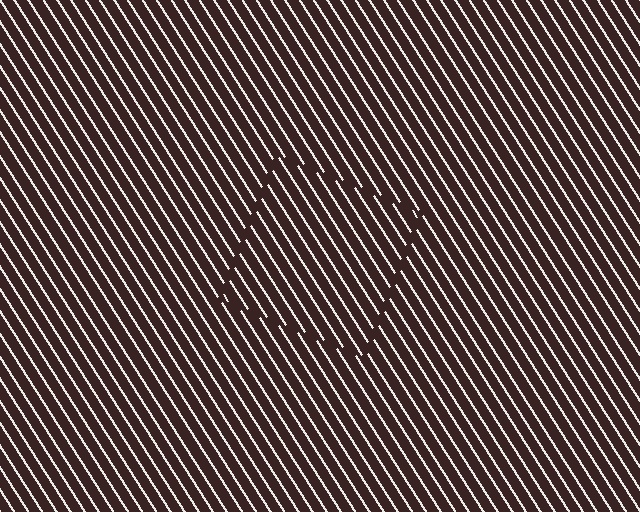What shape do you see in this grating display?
An illusory square. The interior of the shape contains the same grating, shifted by half a period — the contour is defined by the phase discontinuity where line-ends from the inner and outer gratings abut.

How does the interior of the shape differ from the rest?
The interior of the shape contains the same grating, shifted by half a period — the contour is defined by the phase discontinuity where line-ends from the inner and outer gratings abut.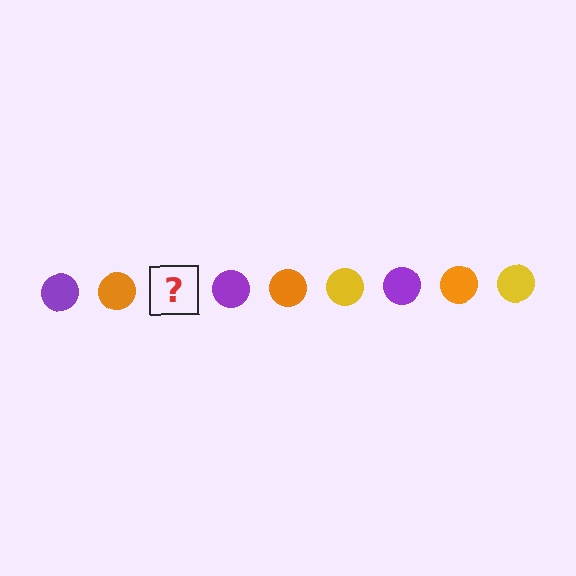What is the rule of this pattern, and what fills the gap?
The rule is that the pattern cycles through purple, orange, yellow circles. The gap should be filled with a yellow circle.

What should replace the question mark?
The question mark should be replaced with a yellow circle.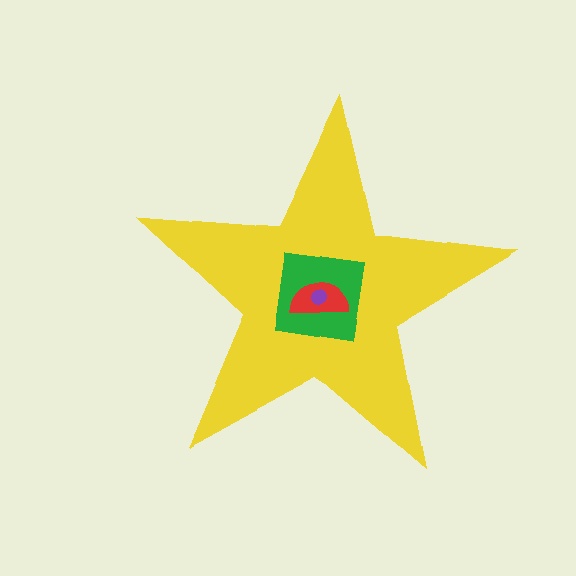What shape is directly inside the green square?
The red semicircle.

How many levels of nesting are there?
4.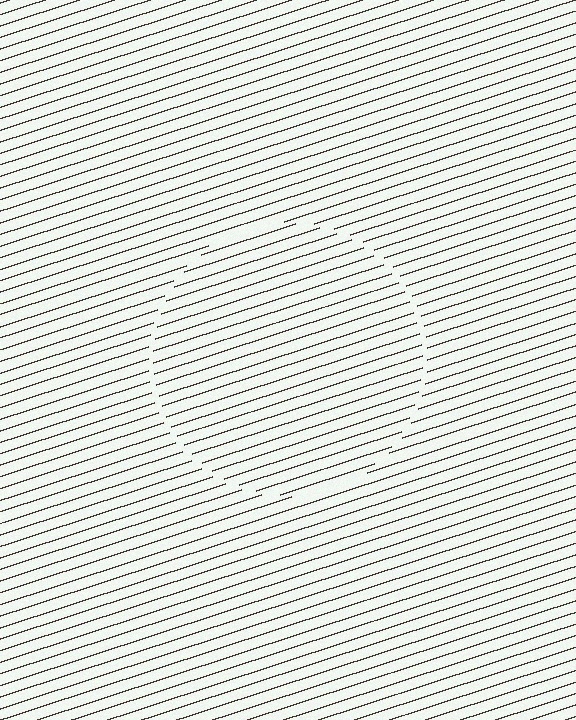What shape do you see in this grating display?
An illusory circle. The interior of the shape contains the same grating, shifted by half a period — the contour is defined by the phase discontinuity where line-ends from the inner and outer gratings abut.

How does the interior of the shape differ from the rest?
The interior of the shape contains the same grating, shifted by half a period — the contour is defined by the phase discontinuity where line-ends from the inner and outer gratings abut.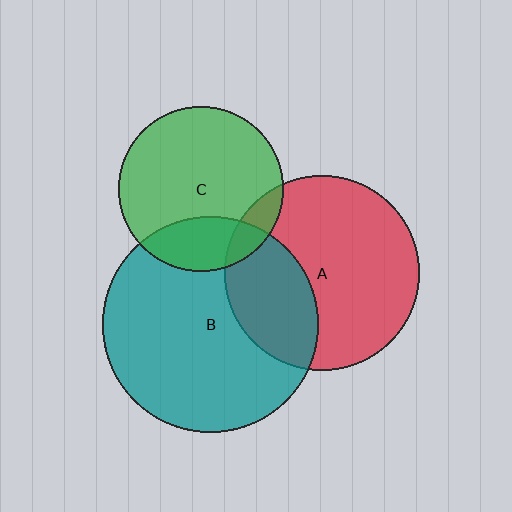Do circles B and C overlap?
Yes.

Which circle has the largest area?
Circle B (teal).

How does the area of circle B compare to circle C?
Approximately 1.7 times.